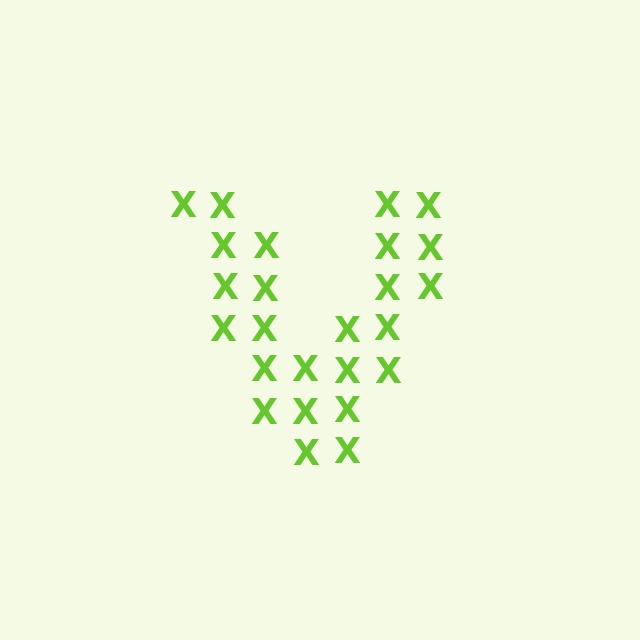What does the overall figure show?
The overall figure shows the letter V.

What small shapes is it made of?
It is made of small letter X's.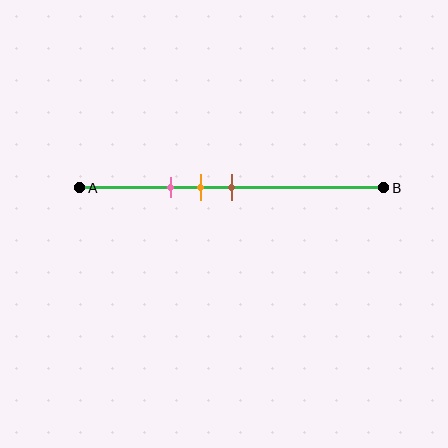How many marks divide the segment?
There are 3 marks dividing the segment.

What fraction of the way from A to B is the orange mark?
The orange mark is approximately 40% (0.4) of the way from A to B.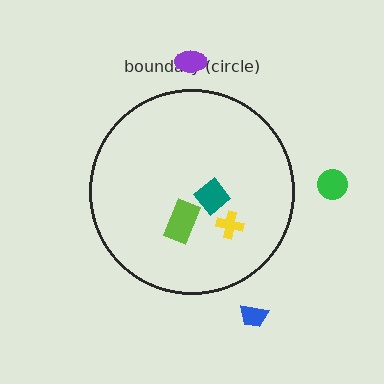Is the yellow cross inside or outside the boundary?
Inside.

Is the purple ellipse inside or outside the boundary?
Outside.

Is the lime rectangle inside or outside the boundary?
Inside.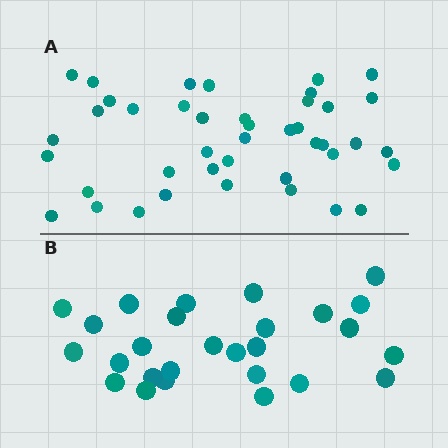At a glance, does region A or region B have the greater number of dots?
Region A (the top region) has more dots.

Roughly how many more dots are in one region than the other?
Region A has approximately 15 more dots than region B.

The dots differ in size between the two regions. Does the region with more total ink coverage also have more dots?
No. Region B has more total ink coverage because its dots are larger, but region A actually contains more individual dots. Total area can be misleading — the number of items is what matters here.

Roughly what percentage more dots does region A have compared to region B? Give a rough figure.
About 55% more.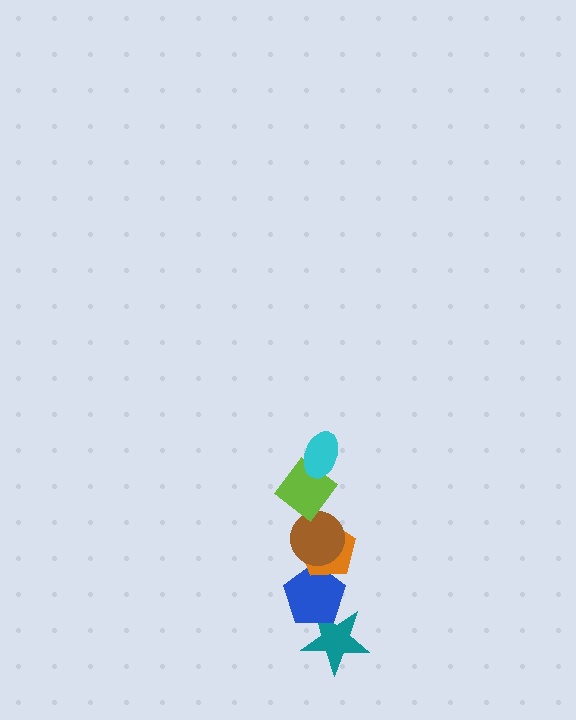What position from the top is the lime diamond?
The lime diamond is 2nd from the top.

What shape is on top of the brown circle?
The lime diamond is on top of the brown circle.